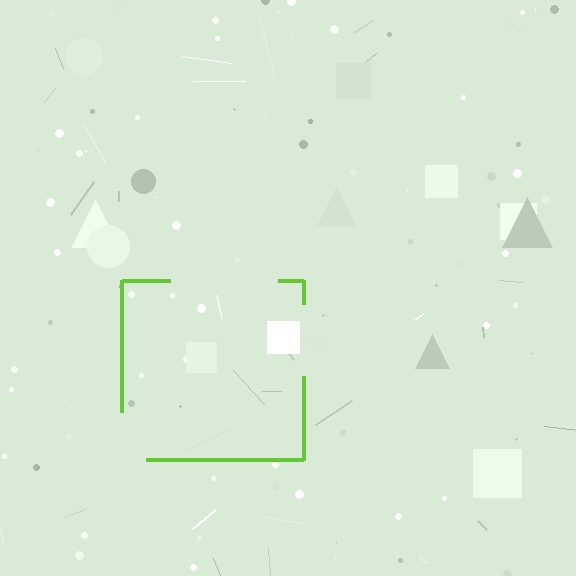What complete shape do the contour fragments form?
The contour fragments form a square.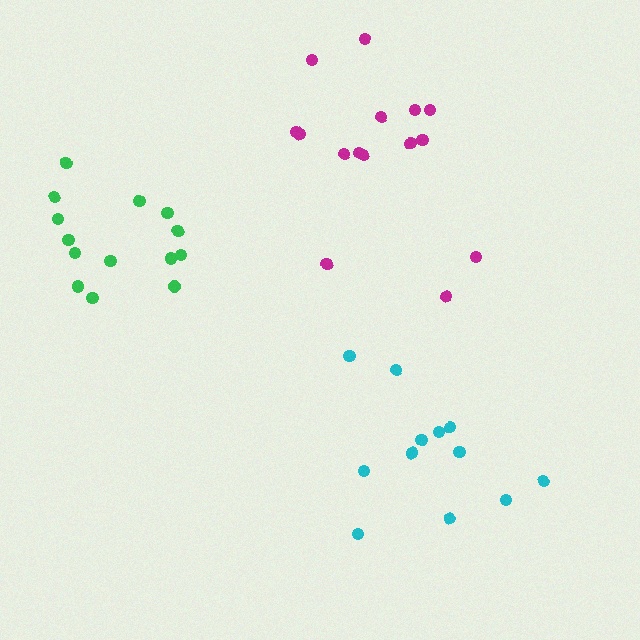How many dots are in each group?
Group 1: 15 dots, Group 2: 12 dots, Group 3: 14 dots (41 total).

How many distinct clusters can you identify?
There are 3 distinct clusters.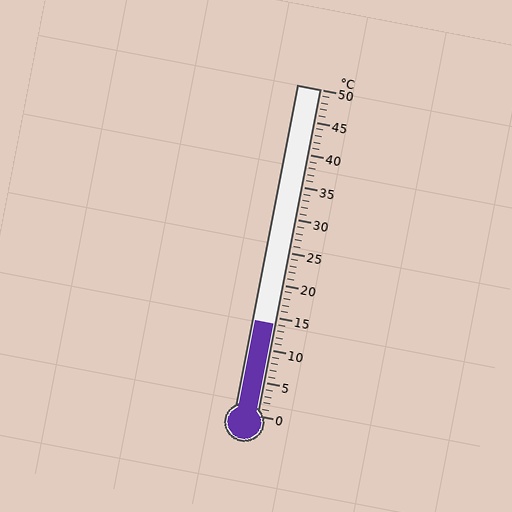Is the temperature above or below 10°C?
The temperature is above 10°C.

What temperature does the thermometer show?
The thermometer shows approximately 14°C.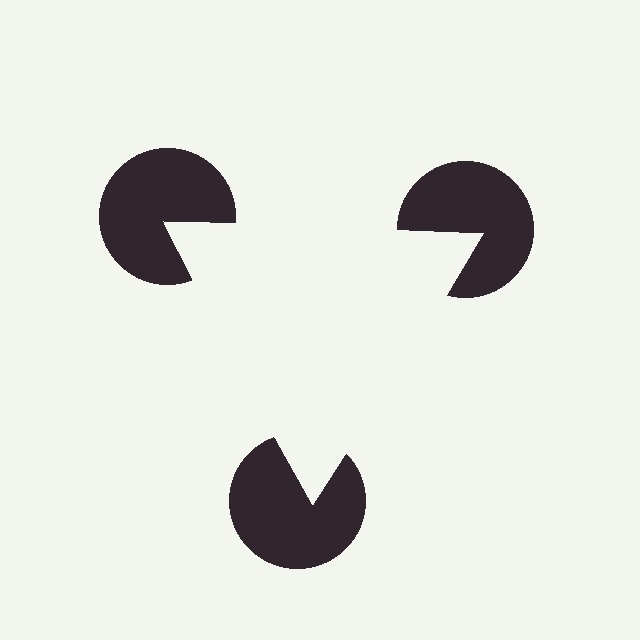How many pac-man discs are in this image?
There are 3 — one at each vertex of the illusory triangle.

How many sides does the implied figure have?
3 sides.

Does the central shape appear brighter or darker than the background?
It typically appears slightly brighter than the background, even though no actual brightness change is drawn.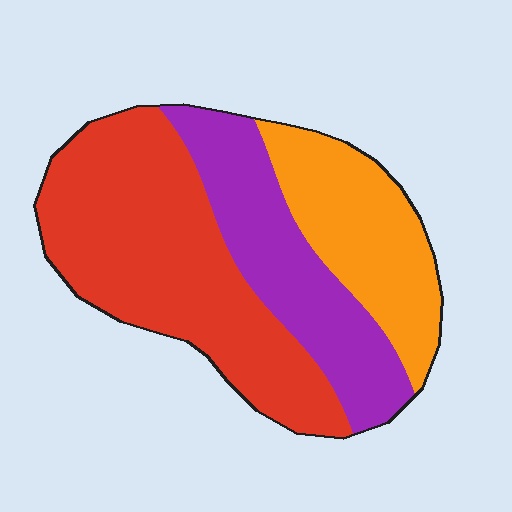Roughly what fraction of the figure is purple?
Purple covers 28% of the figure.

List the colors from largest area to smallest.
From largest to smallest: red, purple, orange.